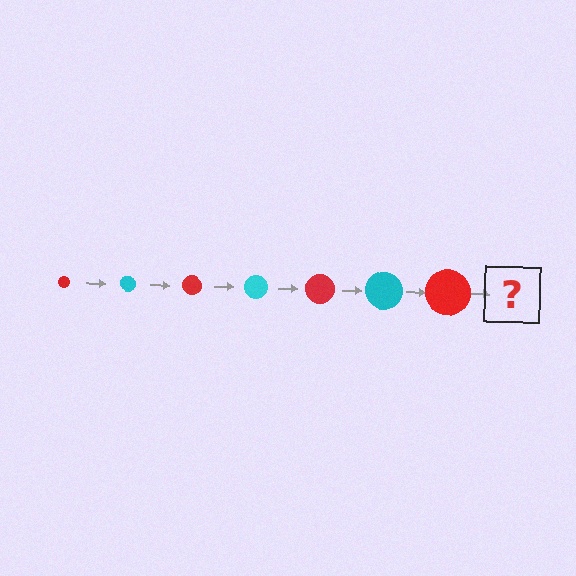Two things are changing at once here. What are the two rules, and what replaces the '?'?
The two rules are that the circle grows larger each step and the color cycles through red and cyan. The '?' should be a cyan circle, larger than the previous one.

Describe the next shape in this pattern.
It should be a cyan circle, larger than the previous one.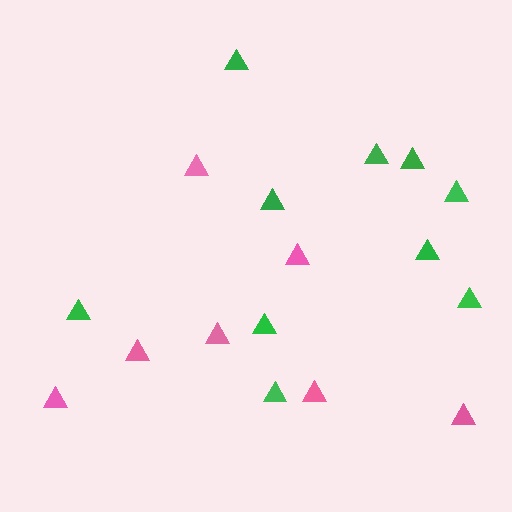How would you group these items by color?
There are 2 groups: one group of green triangles (10) and one group of pink triangles (7).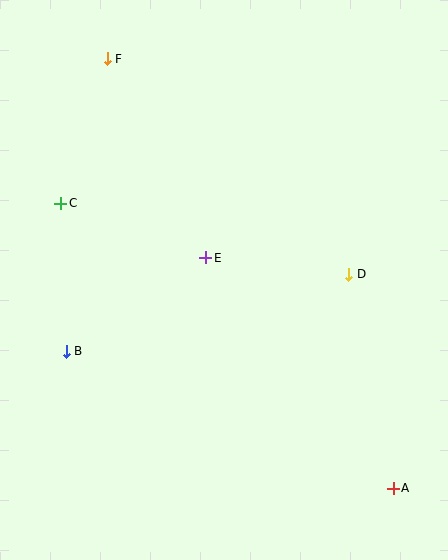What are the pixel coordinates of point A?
Point A is at (393, 488).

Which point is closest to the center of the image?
Point E at (206, 258) is closest to the center.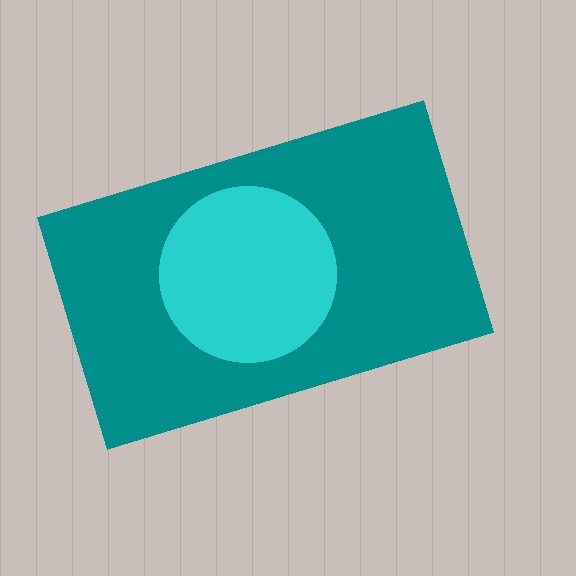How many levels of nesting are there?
2.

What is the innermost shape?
The cyan circle.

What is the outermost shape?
The teal rectangle.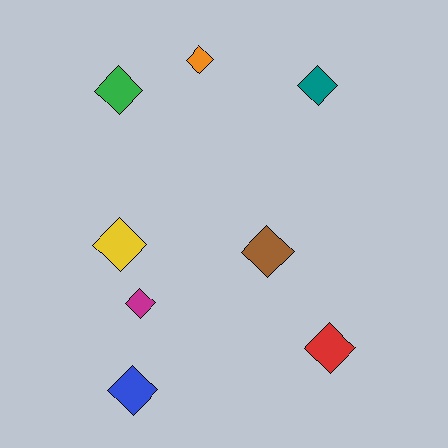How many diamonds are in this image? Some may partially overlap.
There are 8 diamonds.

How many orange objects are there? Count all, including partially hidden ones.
There is 1 orange object.